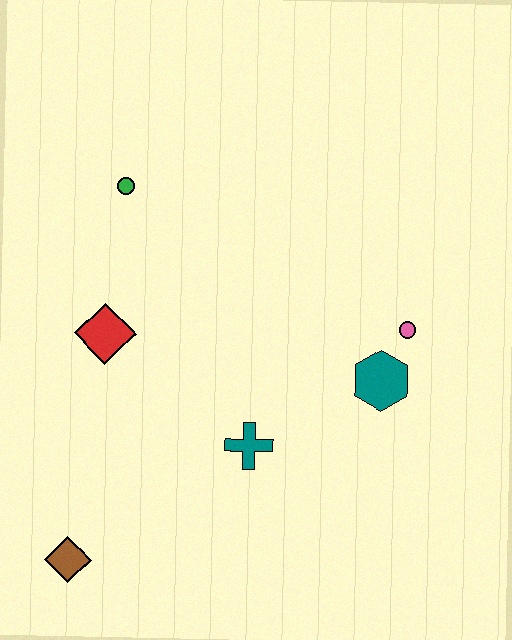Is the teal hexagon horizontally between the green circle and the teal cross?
No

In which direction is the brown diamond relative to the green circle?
The brown diamond is below the green circle.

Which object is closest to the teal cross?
The teal hexagon is closest to the teal cross.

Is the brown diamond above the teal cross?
No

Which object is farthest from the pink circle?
The brown diamond is farthest from the pink circle.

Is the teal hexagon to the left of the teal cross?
No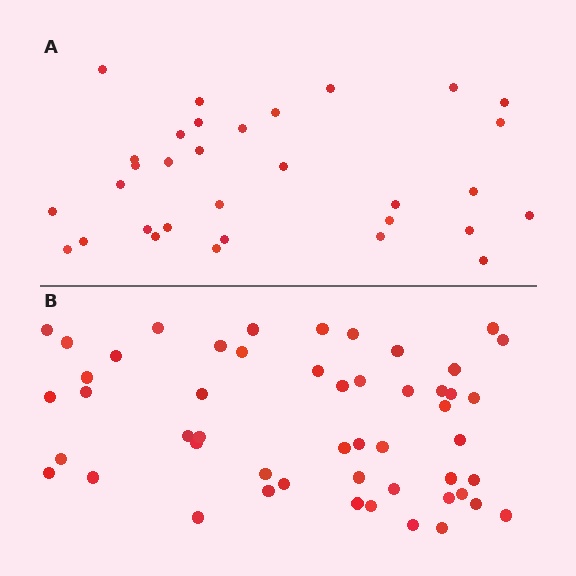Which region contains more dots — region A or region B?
Region B (the bottom region) has more dots.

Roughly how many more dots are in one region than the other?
Region B has approximately 20 more dots than region A.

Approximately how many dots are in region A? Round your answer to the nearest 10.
About 30 dots. (The exact count is 32, which rounds to 30.)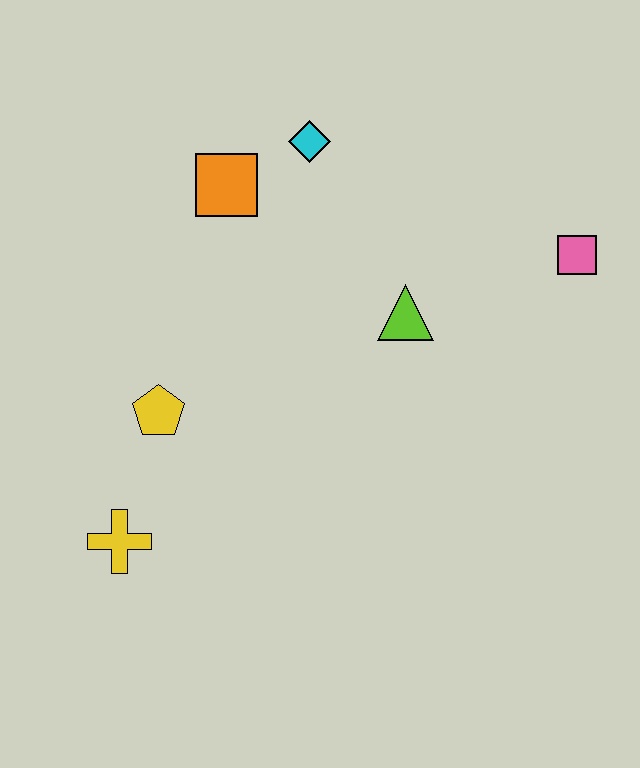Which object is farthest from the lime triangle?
The yellow cross is farthest from the lime triangle.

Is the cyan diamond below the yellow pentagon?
No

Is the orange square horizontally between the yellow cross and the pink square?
Yes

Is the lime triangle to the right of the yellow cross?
Yes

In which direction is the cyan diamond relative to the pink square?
The cyan diamond is to the left of the pink square.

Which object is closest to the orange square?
The cyan diamond is closest to the orange square.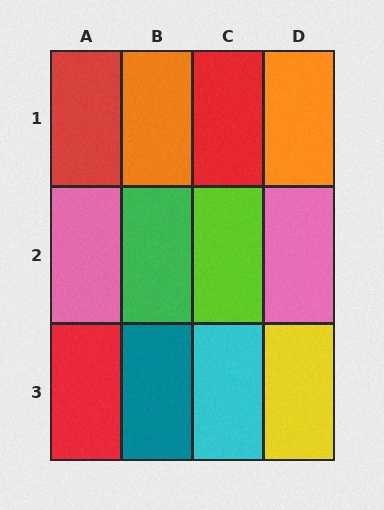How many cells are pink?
2 cells are pink.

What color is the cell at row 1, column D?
Orange.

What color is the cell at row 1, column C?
Red.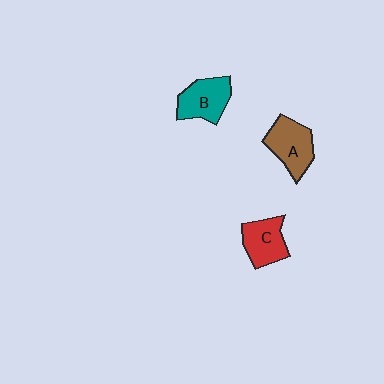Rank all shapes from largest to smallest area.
From largest to smallest: A (brown), B (teal), C (red).